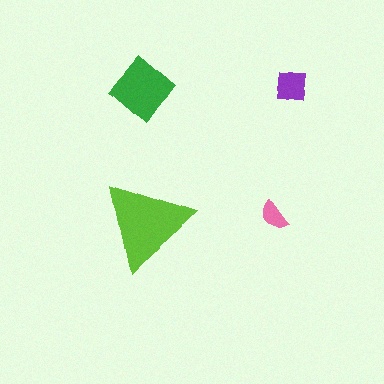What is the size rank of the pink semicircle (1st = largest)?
4th.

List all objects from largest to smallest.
The lime triangle, the green diamond, the purple square, the pink semicircle.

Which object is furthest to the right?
The purple square is rightmost.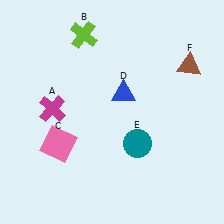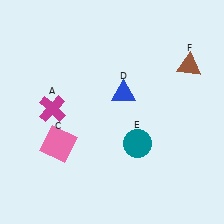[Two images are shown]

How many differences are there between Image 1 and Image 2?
There is 1 difference between the two images.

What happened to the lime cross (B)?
The lime cross (B) was removed in Image 2. It was in the top-left area of Image 1.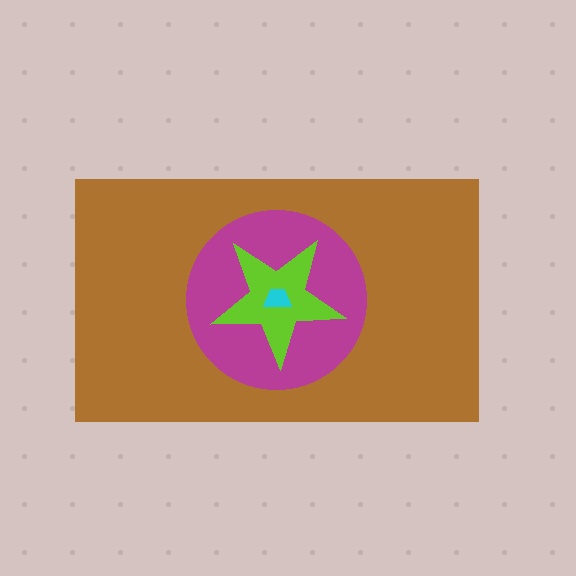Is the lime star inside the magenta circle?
Yes.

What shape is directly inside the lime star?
The cyan trapezoid.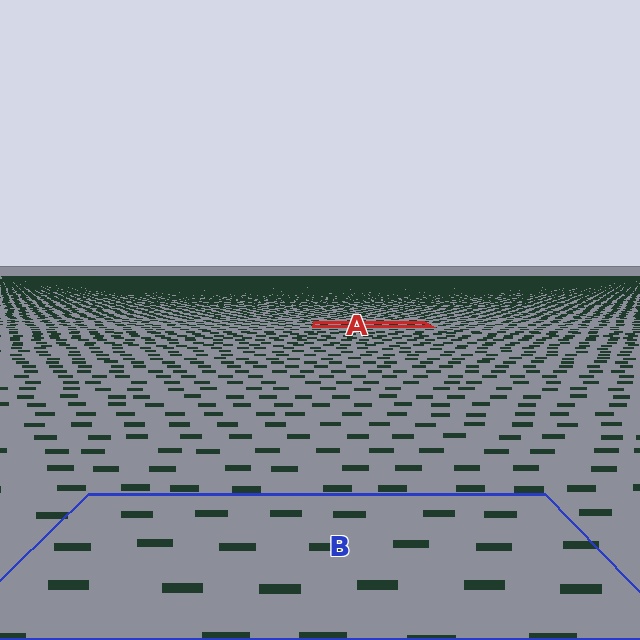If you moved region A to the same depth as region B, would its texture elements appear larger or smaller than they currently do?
They would appear larger. At a closer depth, the same texture elements are projected at a bigger on-screen size.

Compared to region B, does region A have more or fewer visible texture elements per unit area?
Region A has more texture elements per unit area — they are packed more densely because it is farther away.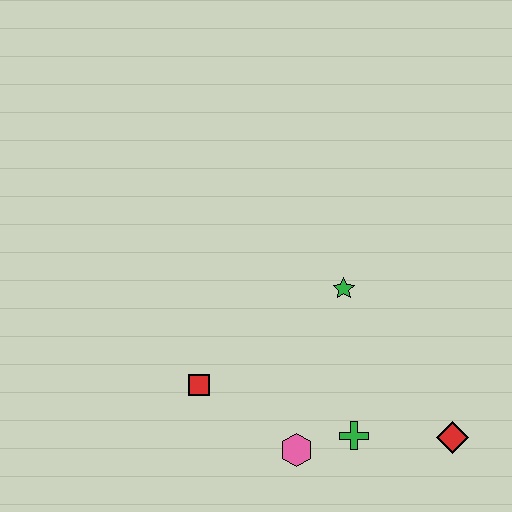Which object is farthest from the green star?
The red diamond is farthest from the green star.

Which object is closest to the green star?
The green cross is closest to the green star.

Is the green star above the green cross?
Yes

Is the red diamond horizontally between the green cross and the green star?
No